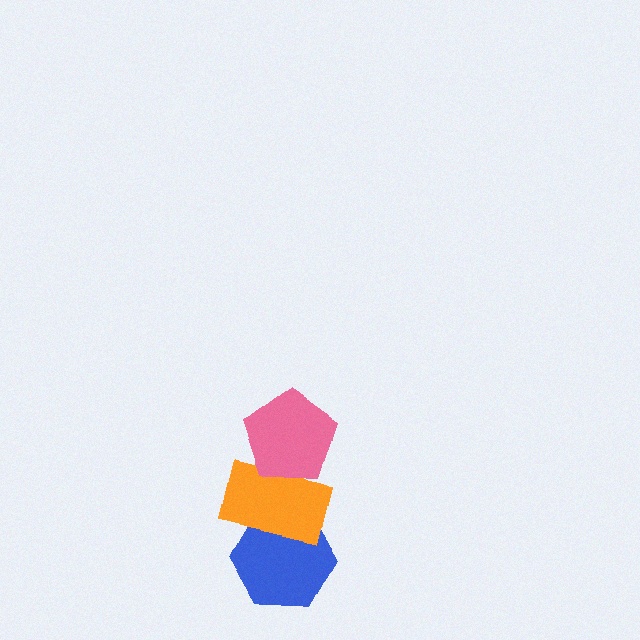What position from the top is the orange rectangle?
The orange rectangle is 2nd from the top.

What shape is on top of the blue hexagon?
The orange rectangle is on top of the blue hexagon.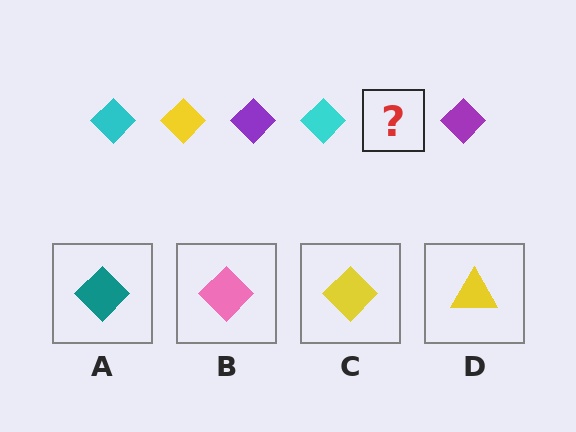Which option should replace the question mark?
Option C.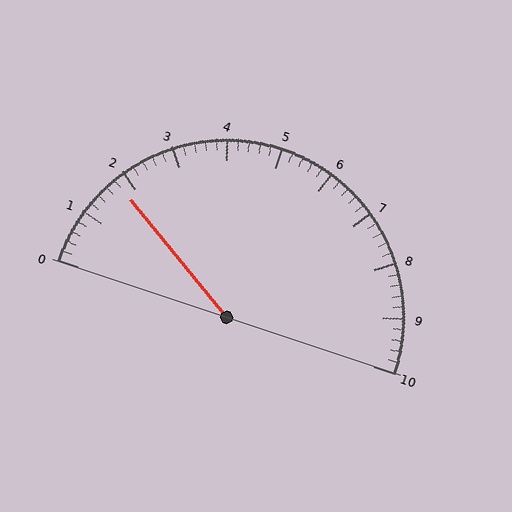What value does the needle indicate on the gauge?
The needle indicates approximately 1.8.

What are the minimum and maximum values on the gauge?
The gauge ranges from 0 to 10.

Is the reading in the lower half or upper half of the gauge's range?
The reading is in the lower half of the range (0 to 10).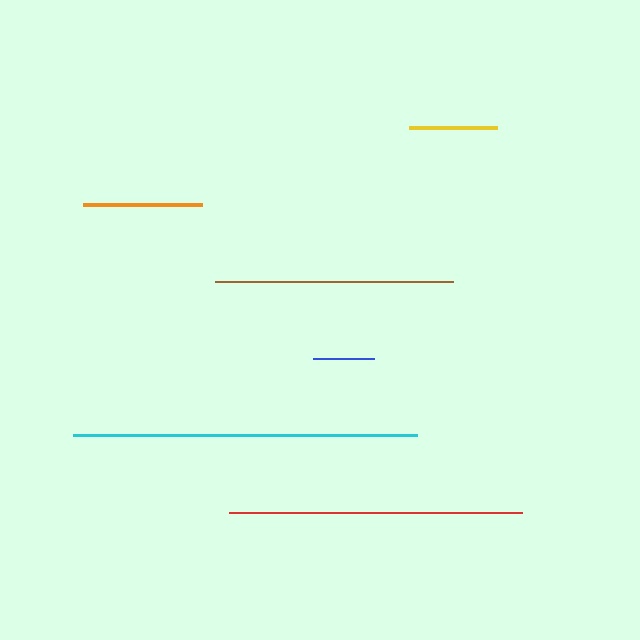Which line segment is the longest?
The cyan line is the longest at approximately 344 pixels.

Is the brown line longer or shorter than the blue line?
The brown line is longer than the blue line.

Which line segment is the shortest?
The blue line is the shortest at approximately 61 pixels.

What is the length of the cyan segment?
The cyan segment is approximately 344 pixels long.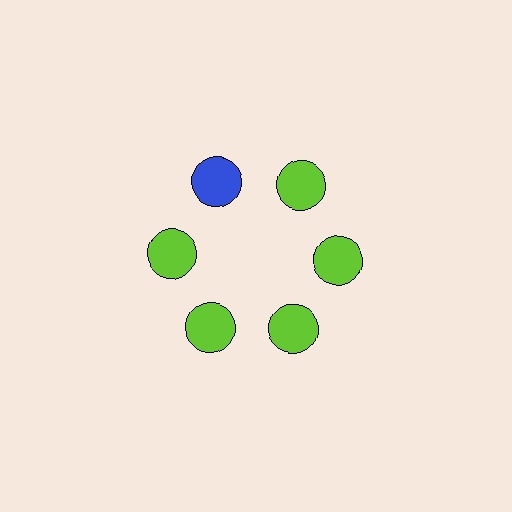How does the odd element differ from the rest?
It has a different color: blue instead of lime.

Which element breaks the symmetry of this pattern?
The blue circle at roughly the 11 o'clock position breaks the symmetry. All other shapes are lime circles.